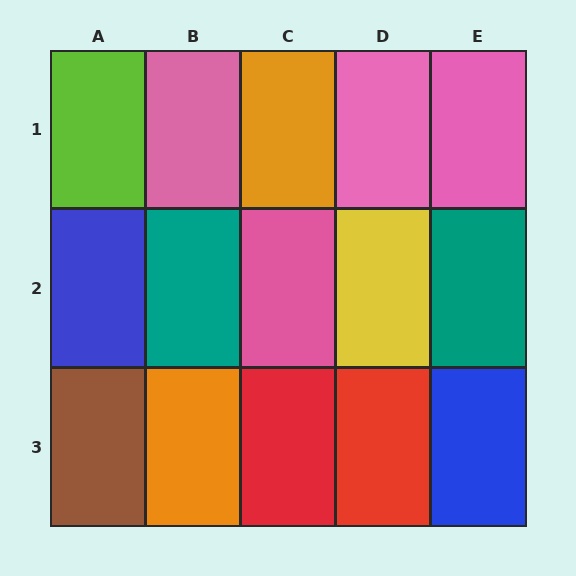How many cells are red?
2 cells are red.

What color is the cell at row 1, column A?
Lime.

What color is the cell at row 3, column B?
Orange.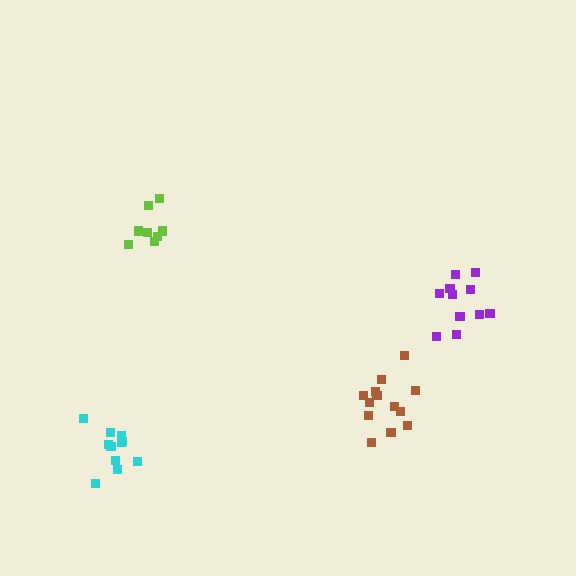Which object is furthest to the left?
The cyan cluster is leftmost.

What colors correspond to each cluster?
The clusters are colored: brown, cyan, lime, purple.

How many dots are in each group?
Group 1: 13 dots, Group 2: 11 dots, Group 3: 8 dots, Group 4: 11 dots (43 total).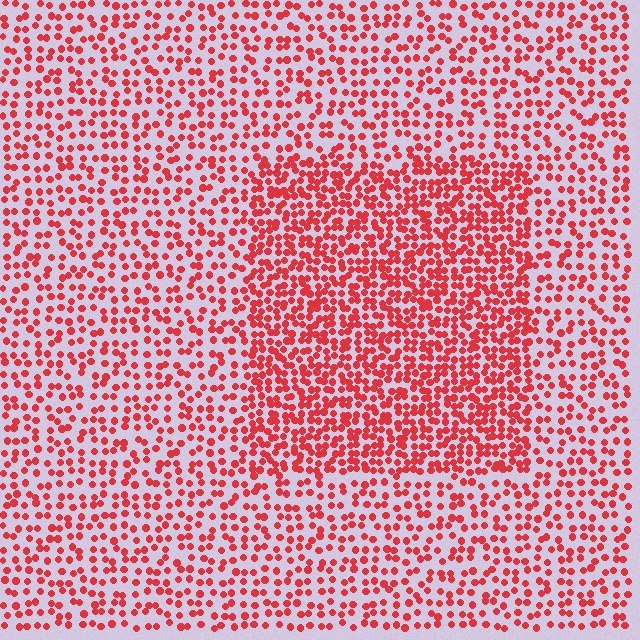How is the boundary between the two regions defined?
The boundary is defined by a change in element density (approximately 1.8x ratio). All elements are the same color, size, and shape.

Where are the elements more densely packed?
The elements are more densely packed inside the rectangle boundary.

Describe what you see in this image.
The image contains small red elements arranged at two different densities. A rectangle-shaped region is visible where the elements are more densely packed than the surrounding area.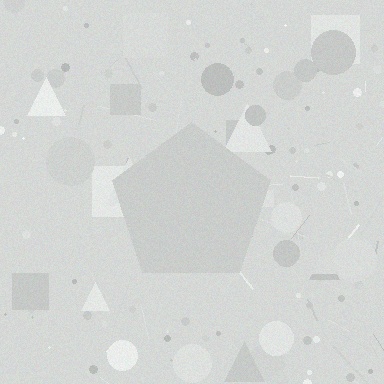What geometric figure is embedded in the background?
A pentagon is embedded in the background.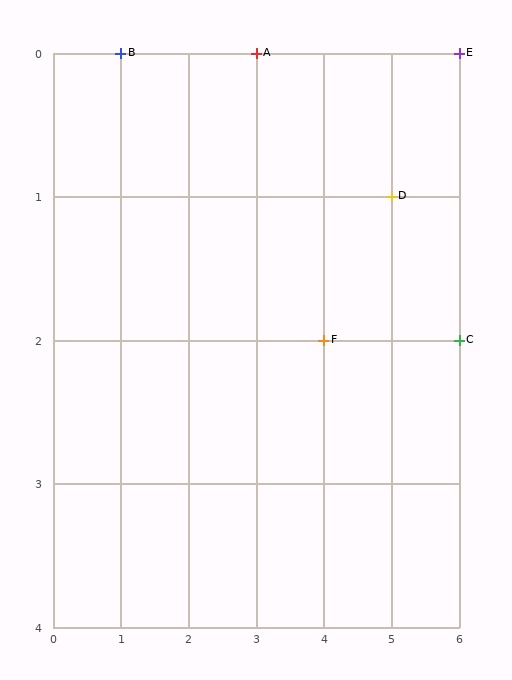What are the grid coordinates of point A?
Point A is at grid coordinates (3, 0).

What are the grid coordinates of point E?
Point E is at grid coordinates (6, 0).